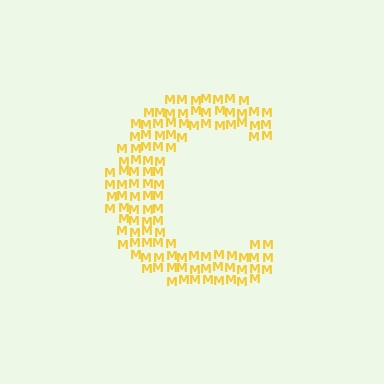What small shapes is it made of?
It is made of small letter M's.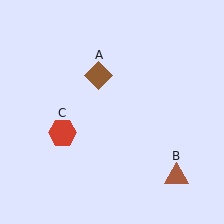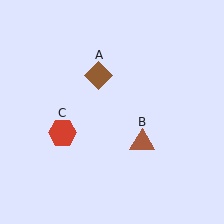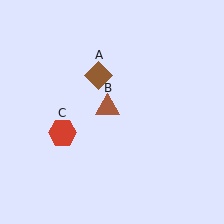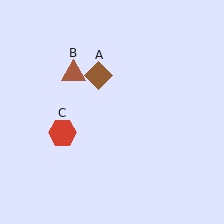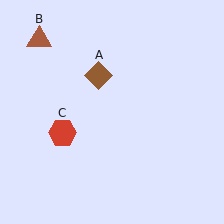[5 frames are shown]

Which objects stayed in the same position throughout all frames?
Brown diamond (object A) and red hexagon (object C) remained stationary.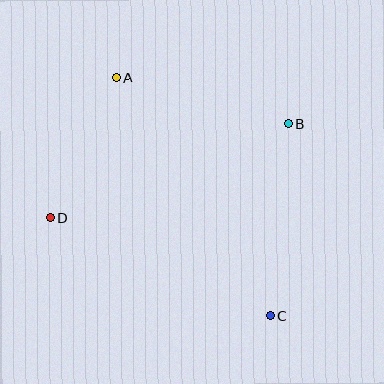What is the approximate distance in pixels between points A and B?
The distance between A and B is approximately 178 pixels.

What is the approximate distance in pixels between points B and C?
The distance between B and C is approximately 193 pixels.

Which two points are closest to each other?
Points A and D are closest to each other.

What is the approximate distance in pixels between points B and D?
The distance between B and D is approximately 256 pixels.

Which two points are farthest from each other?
Points A and C are farthest from each other.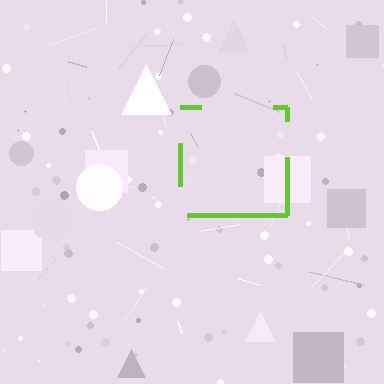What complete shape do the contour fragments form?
The contour fragments form a square.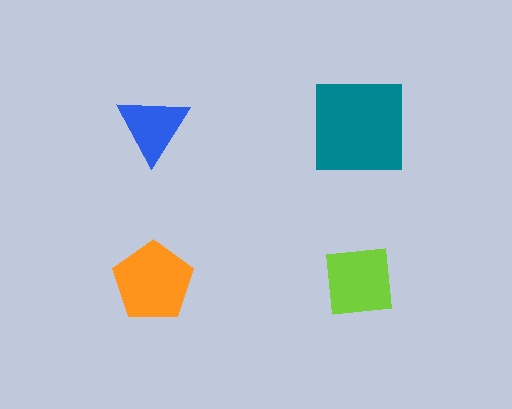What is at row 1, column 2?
A teal square.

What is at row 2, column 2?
A lime square.